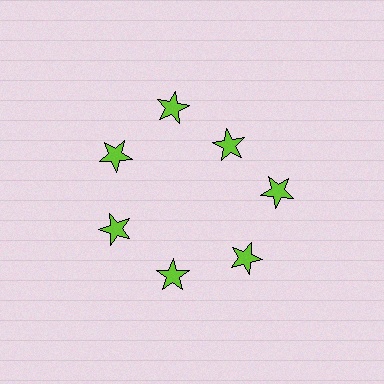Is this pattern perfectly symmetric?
No. The 7 lime stars are arranged in a ring, but one element near the 1 o'clock position is pulled inward toward the center, breaking the 7-fold rotational symmetry.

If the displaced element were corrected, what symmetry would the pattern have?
It would have 7-fold rotational symmetry — the pattern would map onto itself every 51 degrees.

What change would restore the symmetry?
The symmetry would be restored by moving it outward, back onto the ring so that all 7 stars sit at equal angles and equal distance from the center.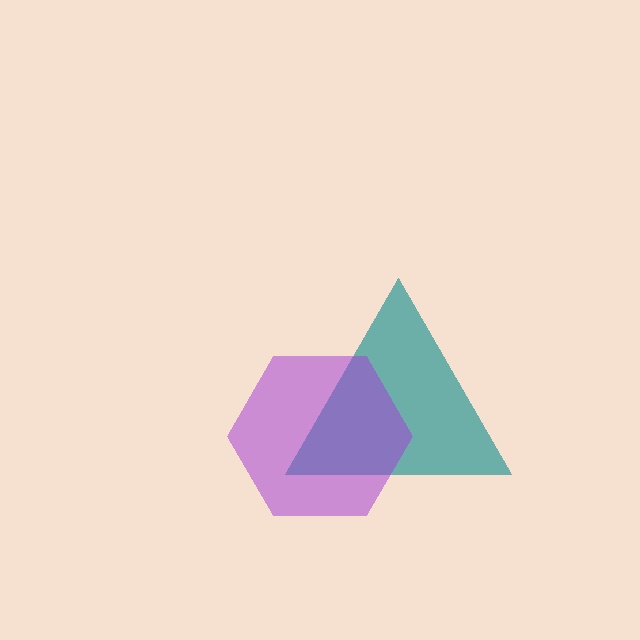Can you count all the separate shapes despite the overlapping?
Yes, there are 2 separate shapes.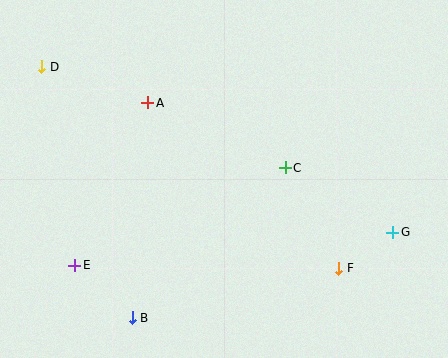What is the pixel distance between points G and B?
The distance between G and B is 274 pixels.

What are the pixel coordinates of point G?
Point G is at (393, 232).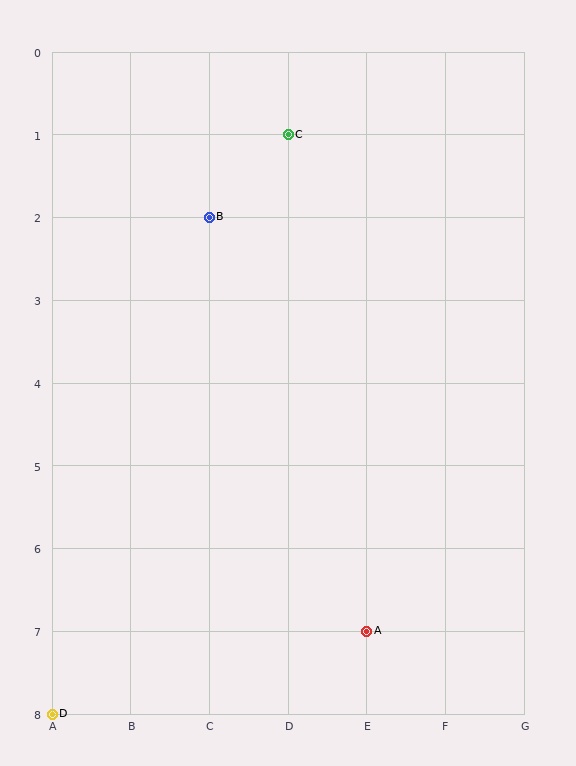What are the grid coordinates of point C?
Point C is at grid coordinates (D, 1).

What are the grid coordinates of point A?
Point A is at grid coordinates (E, 7).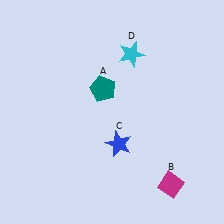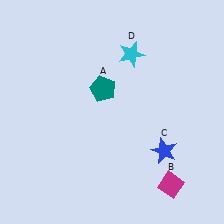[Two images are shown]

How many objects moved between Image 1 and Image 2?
1 object moved between the two images.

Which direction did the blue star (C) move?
The blue star (C) moved right.